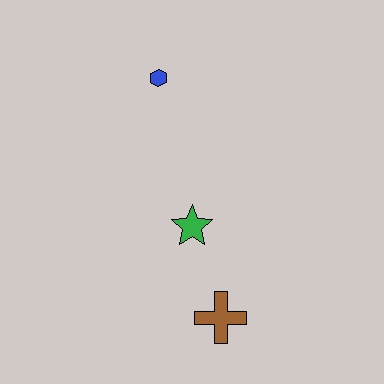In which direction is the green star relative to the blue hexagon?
The green star is below the blue hexagon.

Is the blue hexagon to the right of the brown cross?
No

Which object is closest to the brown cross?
The green star is closest to the brown cross.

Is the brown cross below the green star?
Yes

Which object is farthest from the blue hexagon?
The brown cross is farthest from the blue hexagon.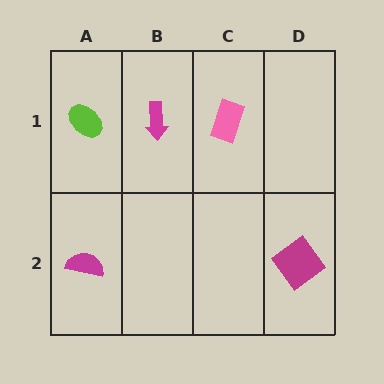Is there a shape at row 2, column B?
No, that cell is empty.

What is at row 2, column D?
A magenta diamond.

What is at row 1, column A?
A lime ellipse.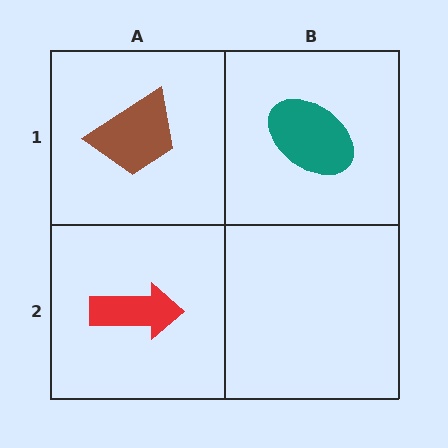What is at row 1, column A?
A brown trapezoid.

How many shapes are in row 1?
2 shapes.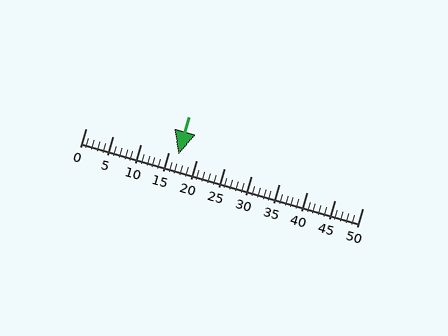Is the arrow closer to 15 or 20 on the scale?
The arrow is closer to 15.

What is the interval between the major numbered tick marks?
The major tick marks are spaced 5 units apart.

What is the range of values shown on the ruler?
The ruler shows values from 0 to 50.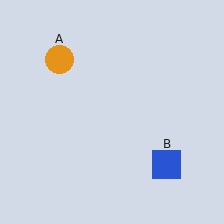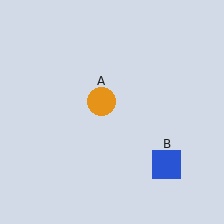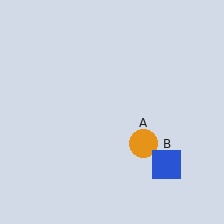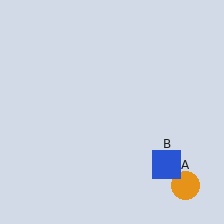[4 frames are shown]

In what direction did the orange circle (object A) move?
The orange circle (object A) moved down and to the right.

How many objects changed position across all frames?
1 object changed position: orange circle (object A).